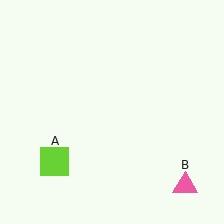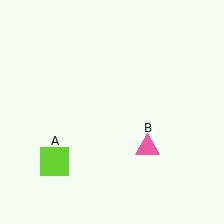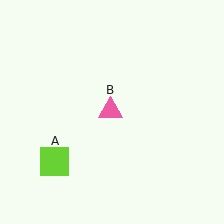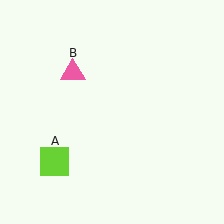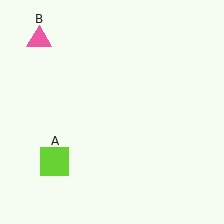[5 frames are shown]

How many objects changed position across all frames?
1 object changed position: pink triangle (object B).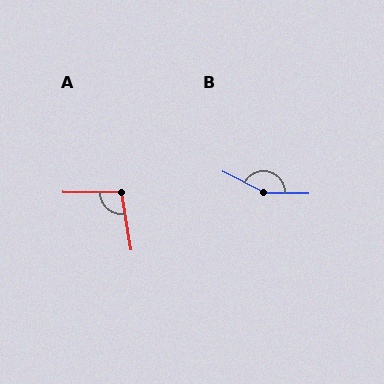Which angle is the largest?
B, at approximately 155 degrees.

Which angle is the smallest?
A, at approximately 100 degrees.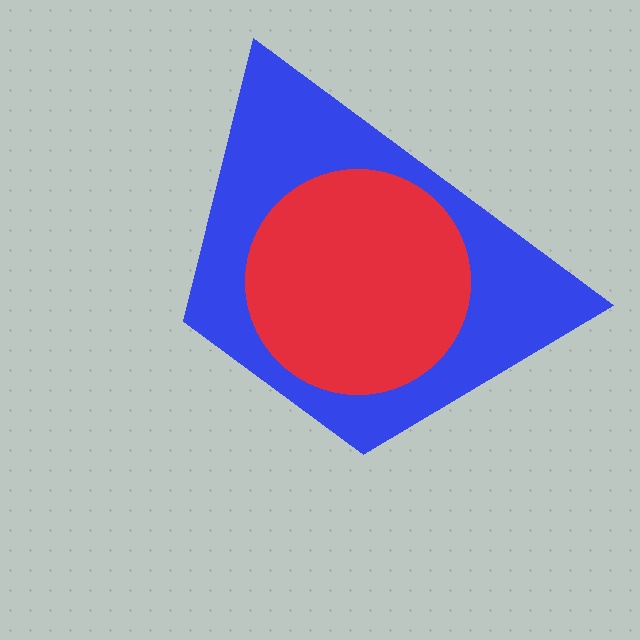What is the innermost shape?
The red circle.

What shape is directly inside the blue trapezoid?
The red circle.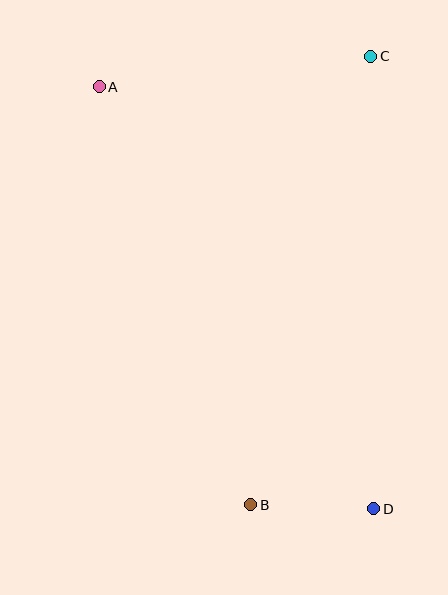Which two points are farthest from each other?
Points A and D are farthest from each other.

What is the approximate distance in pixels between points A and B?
The distance between A and B is approximately 445 pixels.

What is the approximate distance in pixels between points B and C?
The distance between B and C is approximately 464 pixels.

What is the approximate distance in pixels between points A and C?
The distance between A and C is approximately 273 pixels.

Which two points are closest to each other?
Points B and D are closest to each other.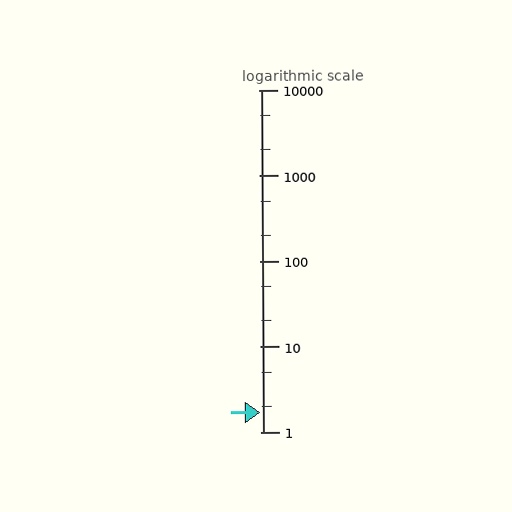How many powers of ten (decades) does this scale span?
The scale spans 4 decades, from 1 to 10000.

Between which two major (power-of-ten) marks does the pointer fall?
The pointer is between 1 and 10.